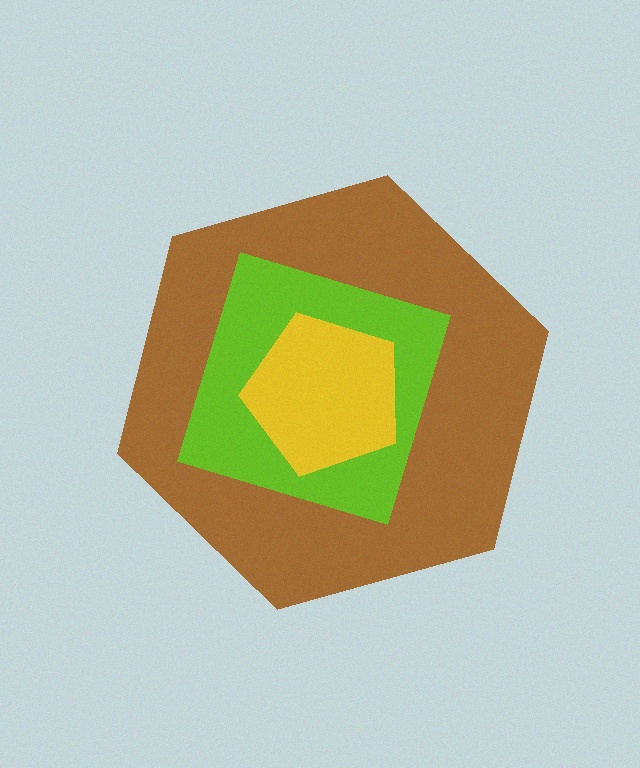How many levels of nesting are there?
3.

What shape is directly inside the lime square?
The yellow pentagon.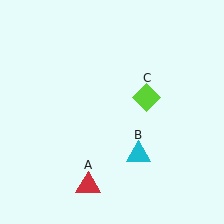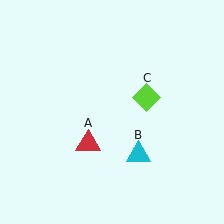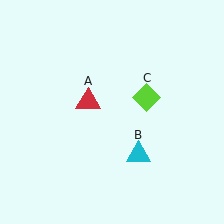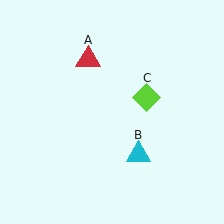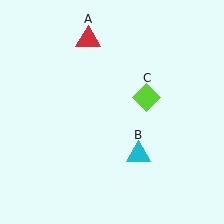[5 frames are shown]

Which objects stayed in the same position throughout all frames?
Cyan triangle (object B) and lime diamond (object C) remained stationary.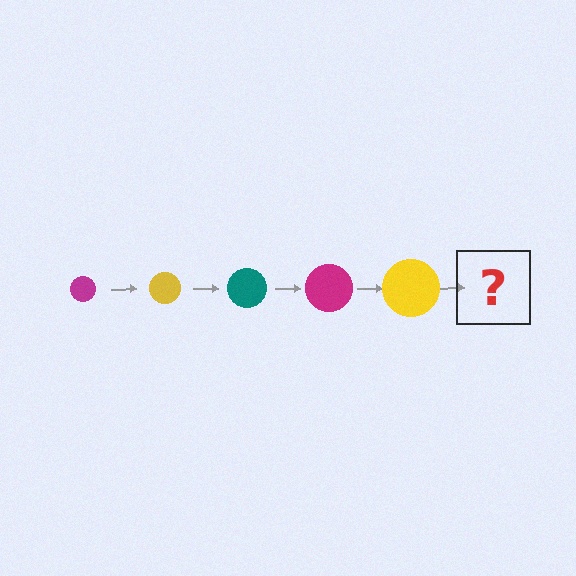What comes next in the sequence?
The next element should be a teal circle, larger than the previous one.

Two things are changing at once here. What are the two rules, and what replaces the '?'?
The two rules are that the circle grows larger each step and the color cycles through magenta, yellow, and teal. The '?' should be a teal circle, larger than the previous one.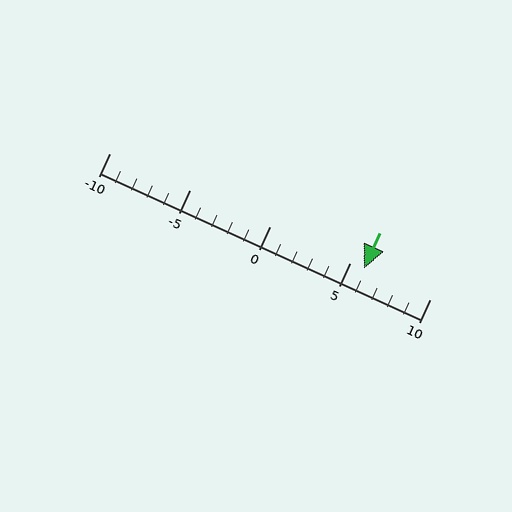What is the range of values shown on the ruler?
The ruler shows values from -10 to 10.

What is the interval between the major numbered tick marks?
The major tick marks are spaced 5 units apart.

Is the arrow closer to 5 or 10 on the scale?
The arrow is closer to 5.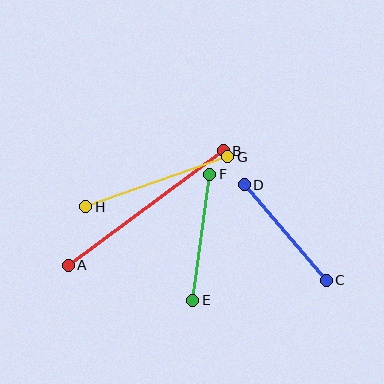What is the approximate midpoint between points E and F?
The midpoint is at approximately (201, 237) pixels.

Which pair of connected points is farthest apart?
Points A and B are farthest apart.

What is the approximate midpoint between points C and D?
The midpoint is at approximately (285, 233) pixels.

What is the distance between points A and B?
The distance is approximately 193 pixels.